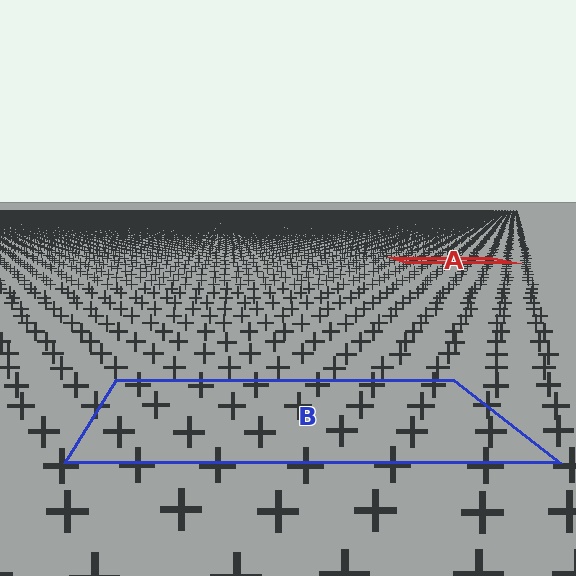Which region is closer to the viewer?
Region B is closer. The texture elements there are larger and more spread out.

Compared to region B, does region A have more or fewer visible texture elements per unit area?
Region A has more texture elements per unit area — they are packed more densely because it is farther away.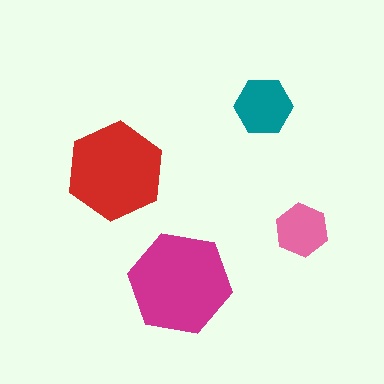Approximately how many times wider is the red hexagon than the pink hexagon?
About 2 times wider.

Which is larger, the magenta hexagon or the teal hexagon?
The magenta one.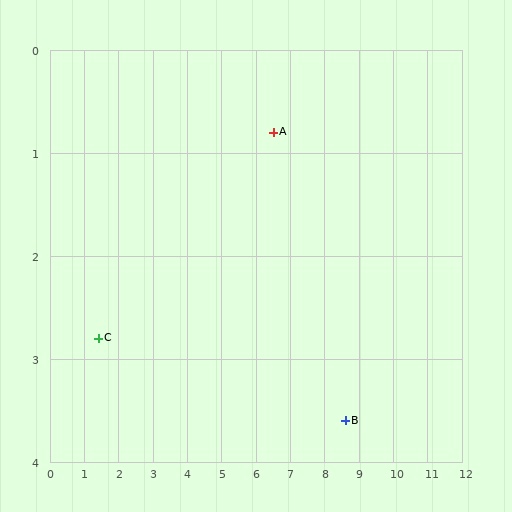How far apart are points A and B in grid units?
Points A and B are about 3.5 grid units apart.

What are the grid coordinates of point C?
Point C is at approximately (1.4, 2.8).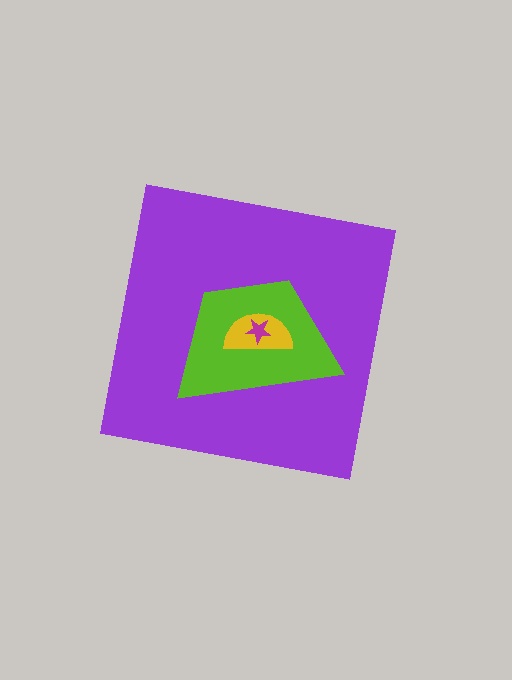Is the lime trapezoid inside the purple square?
Yes.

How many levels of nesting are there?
4.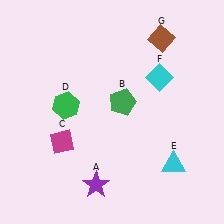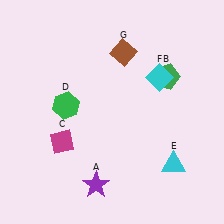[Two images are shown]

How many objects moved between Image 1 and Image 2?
2 objects moved between the two images.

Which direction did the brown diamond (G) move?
The brown diamond (G) moved left.